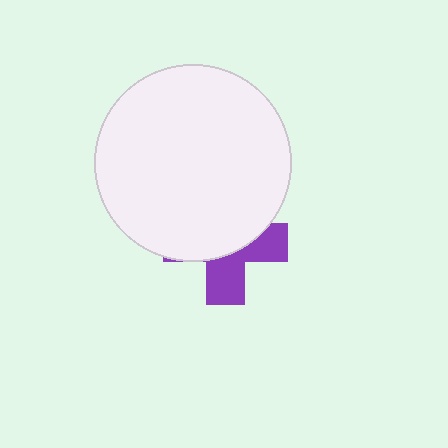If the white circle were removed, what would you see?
You would see the complete purple cross.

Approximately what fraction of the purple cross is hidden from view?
Roughly 60% of the purple cross is hidden behind the white circle.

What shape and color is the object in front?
The object in front is a white circle.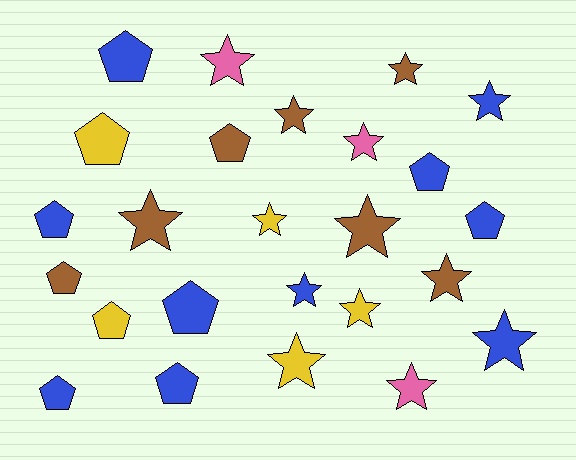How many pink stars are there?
There are 3 pink stars.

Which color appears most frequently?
Blue, with 10 objects.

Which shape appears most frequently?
Star, with 14 objects.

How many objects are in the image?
There are 25 objects.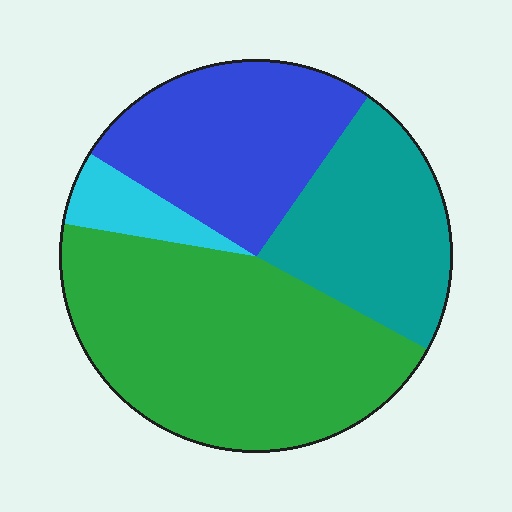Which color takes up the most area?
Green, at roughly 45%.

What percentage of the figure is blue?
Blue covers 26% of the figure.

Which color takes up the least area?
Cyan, at roughly 5%.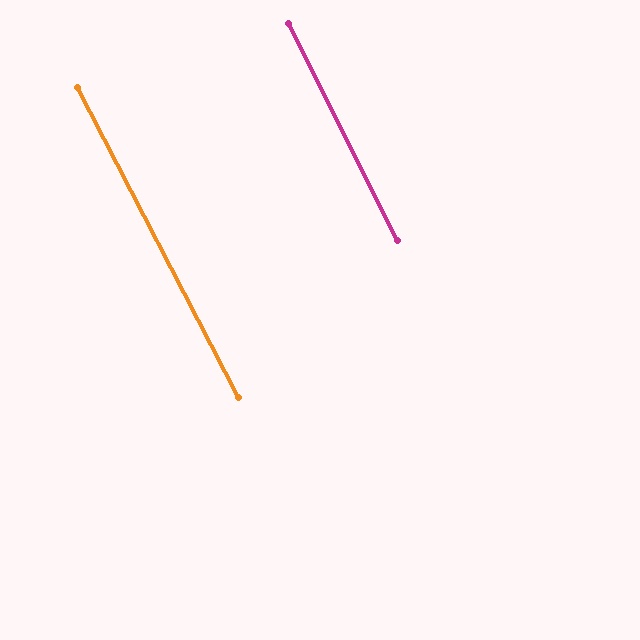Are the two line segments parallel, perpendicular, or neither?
Parallel — their directions differ by only 0.7°.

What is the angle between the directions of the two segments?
Approximately 1 degree.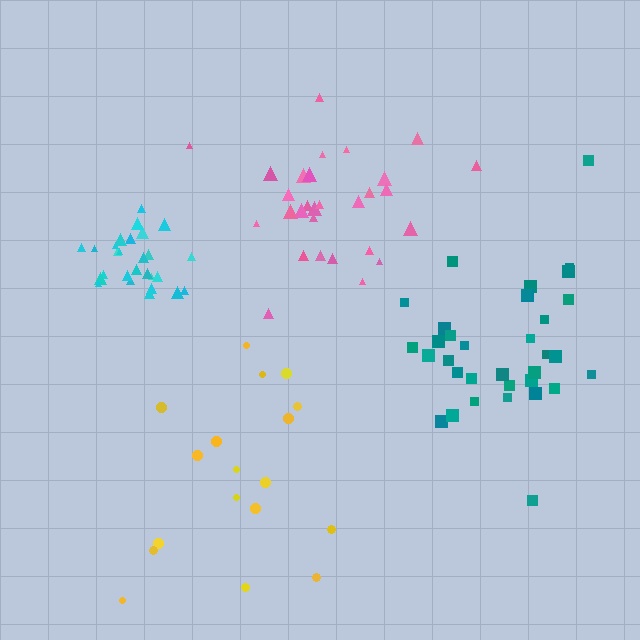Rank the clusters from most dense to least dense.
cyan, teal, pink, yellow.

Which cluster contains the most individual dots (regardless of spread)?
Teal (34).